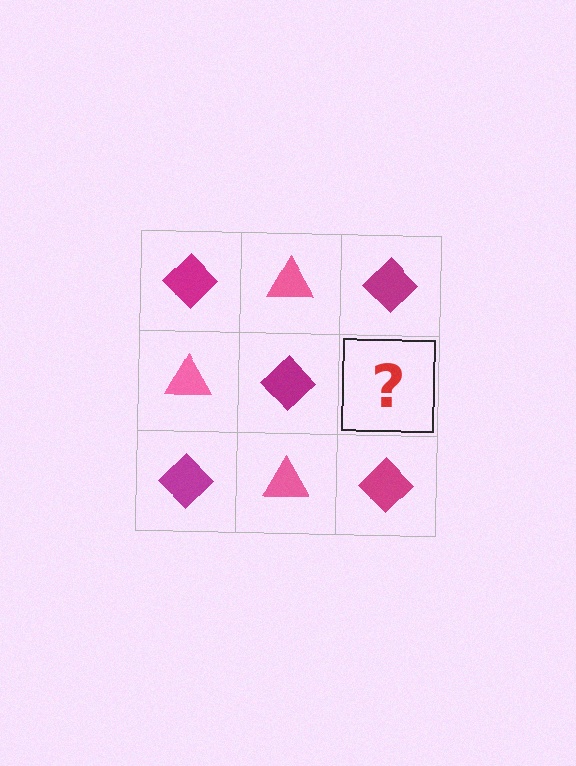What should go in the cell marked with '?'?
The missing cell should contain a pink triangle.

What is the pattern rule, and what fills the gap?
The rule is that it alternates magenta diamond and pink triangle in a checkerboard pattern. The gap should be filled with a pink triangle.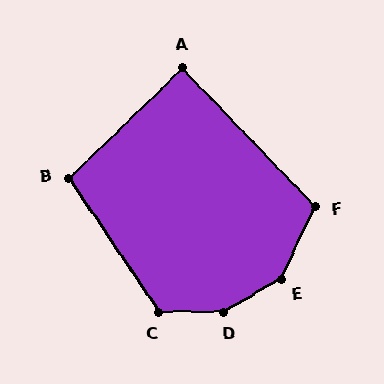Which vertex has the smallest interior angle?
A, at approximately 90 degrees.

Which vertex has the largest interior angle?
D, at approximately 149 degrees.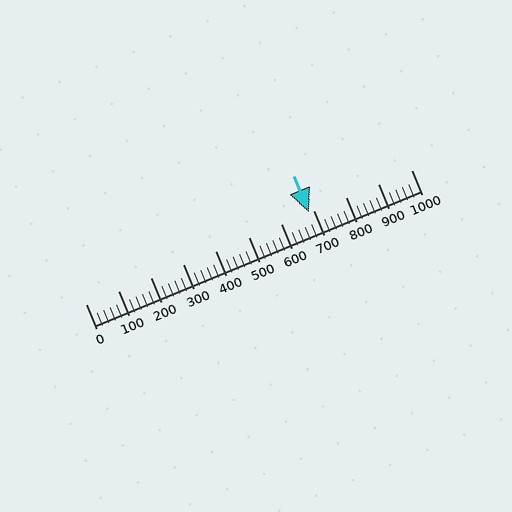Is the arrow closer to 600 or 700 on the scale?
The arrow is closer to 700.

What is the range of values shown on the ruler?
The ruler shows values from 0 to 1000.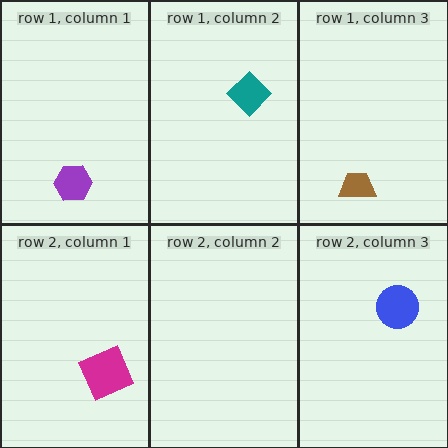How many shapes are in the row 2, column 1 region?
1.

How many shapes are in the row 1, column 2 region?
1.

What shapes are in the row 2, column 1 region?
The magenta square.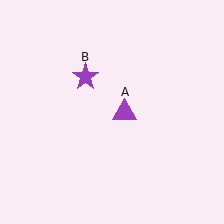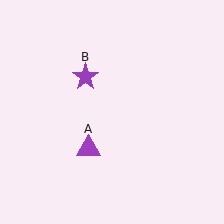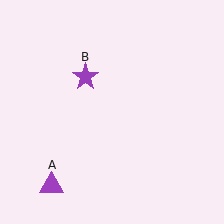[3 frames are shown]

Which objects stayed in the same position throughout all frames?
Purple star (object B) remained stationary.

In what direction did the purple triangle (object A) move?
The purple triangle (object A) moved down and to the left.